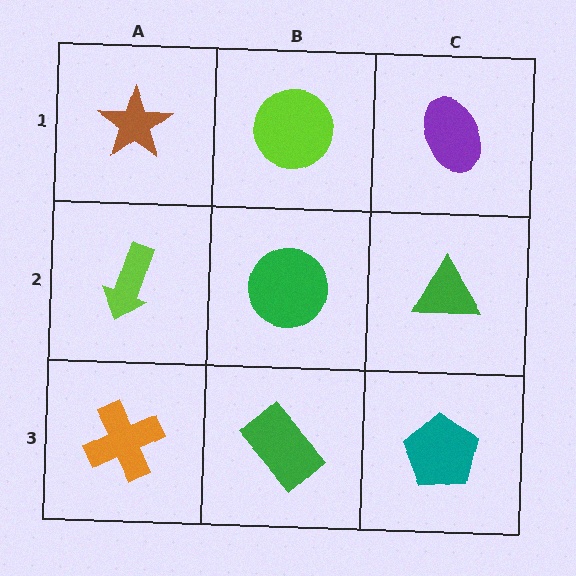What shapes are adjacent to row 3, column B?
A green circle (row 2, column B), an orange cross (row 3, column A), a teal pentagon (row 3, column C).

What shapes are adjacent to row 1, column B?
A green circle (row 2, column B), a brown star (row 1, column A), a purple ellipse (row 1, column C).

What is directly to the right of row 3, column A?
A green rectangle.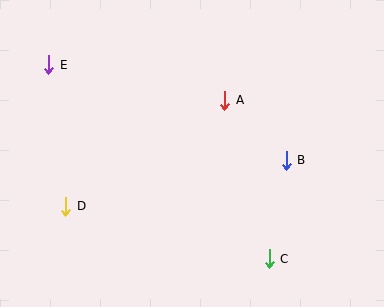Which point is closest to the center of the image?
Point A at (225, 100) is closest to the center.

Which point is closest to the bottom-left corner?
Point D is closest to the bottom-left corner.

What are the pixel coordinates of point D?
Point D is at (66, 206).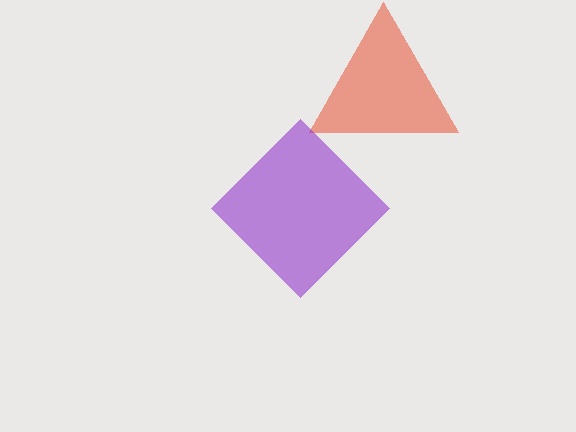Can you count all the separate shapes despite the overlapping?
Yes, there are 2 separate shapes.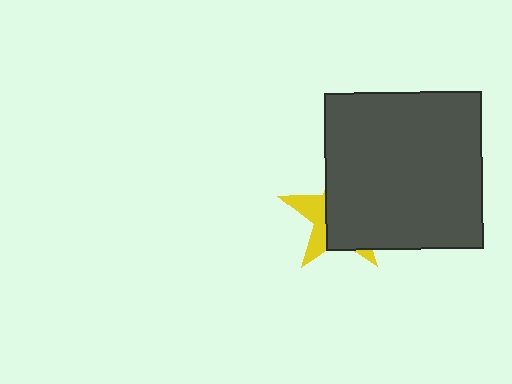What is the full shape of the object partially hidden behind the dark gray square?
The partially hidden object is a yellow star.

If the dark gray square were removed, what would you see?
You would see the complete yellow star.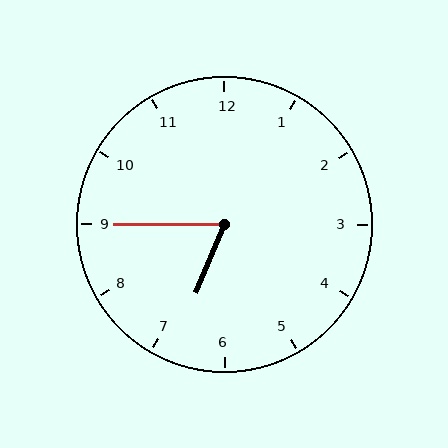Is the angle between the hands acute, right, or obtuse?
It is acute.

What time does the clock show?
6:45.